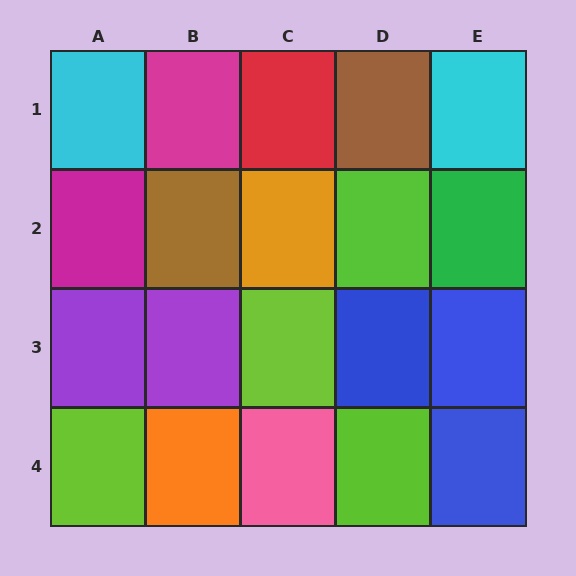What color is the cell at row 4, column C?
Pink.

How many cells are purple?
2 cells are purple.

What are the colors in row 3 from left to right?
Purple, purple, lime, blue, blue.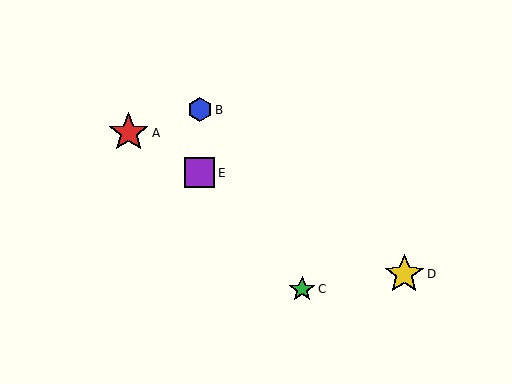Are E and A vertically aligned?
No, E is at x≈200 and A is at x≈129.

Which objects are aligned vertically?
Objects B, E are aligned vertically.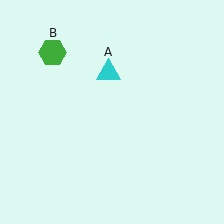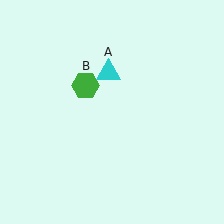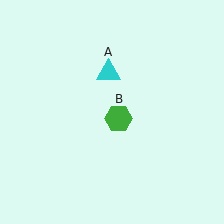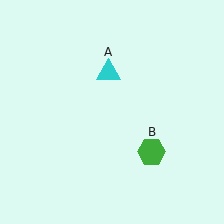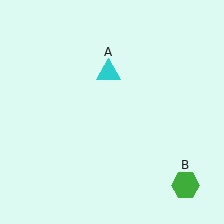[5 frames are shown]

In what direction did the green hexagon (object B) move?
The green hexagon (object B) moved down and to the right.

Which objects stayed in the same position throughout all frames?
Cyan triangle (object A) remained stationary.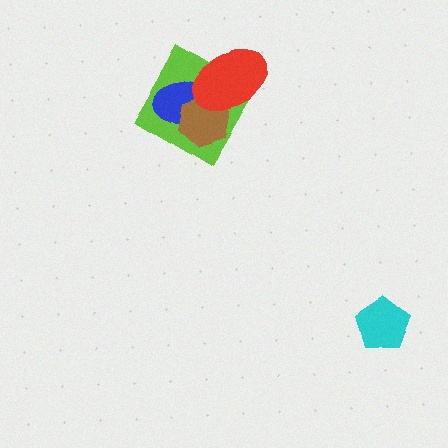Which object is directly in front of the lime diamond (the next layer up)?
The blue ellipse is directly in front of the lime diamond.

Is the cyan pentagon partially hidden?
No, no other shape covers it.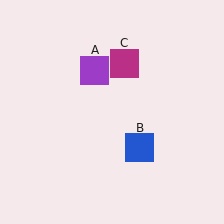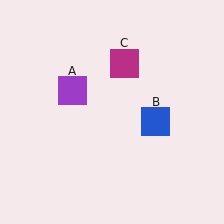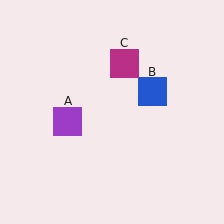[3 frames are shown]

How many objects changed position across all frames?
2 objects changed position: purple square (object A), blue square (object B).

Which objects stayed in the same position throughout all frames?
Magenta square (object C) remained stationary.